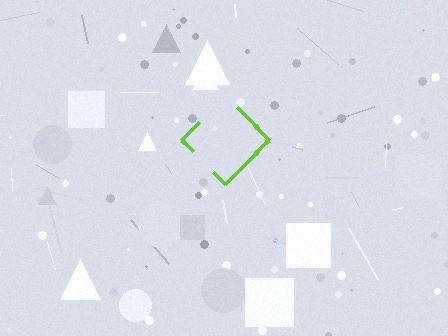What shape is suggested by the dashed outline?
The dashed outline suggests a diamond.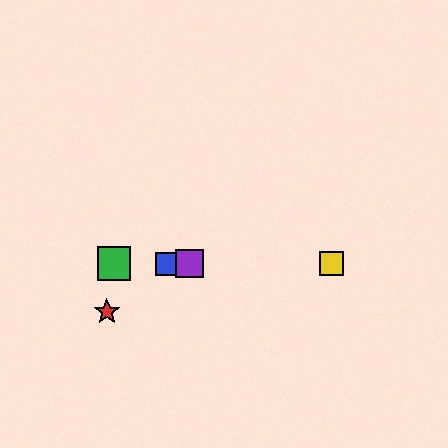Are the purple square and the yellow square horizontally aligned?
Yes, both are at y≈264.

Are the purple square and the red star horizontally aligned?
No, the purple square is at y≈264 and the red star is at y≈312.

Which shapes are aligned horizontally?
The blue square, the green square, the yellow square, the purple square are aligned horizontally.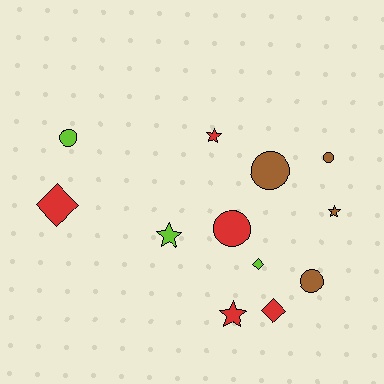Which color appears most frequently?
Red, with 5 objects.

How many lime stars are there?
There is 1 lime star.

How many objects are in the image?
There are 12 objects.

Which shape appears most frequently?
Circle, with 5 objects.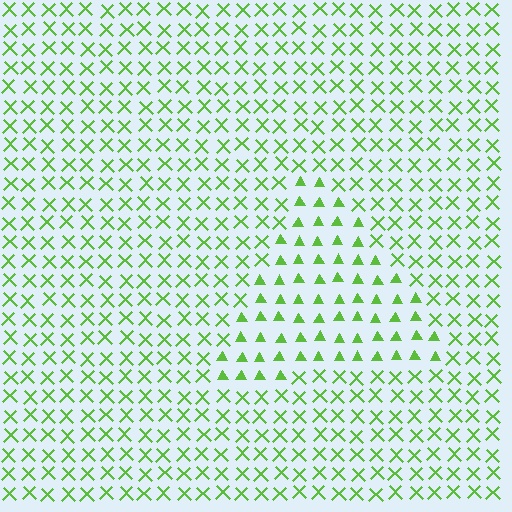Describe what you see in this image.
The image is filled with small lime elements arranged in a uniform grid. A triangle-shaped region contains triangles, while the surrounding area contains X marks. The boundary is defined purely by the change in element shape.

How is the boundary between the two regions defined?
The boundary is defined by a change in element shape: triangles inside vs. X marks outside. All elements share the same color and spacing.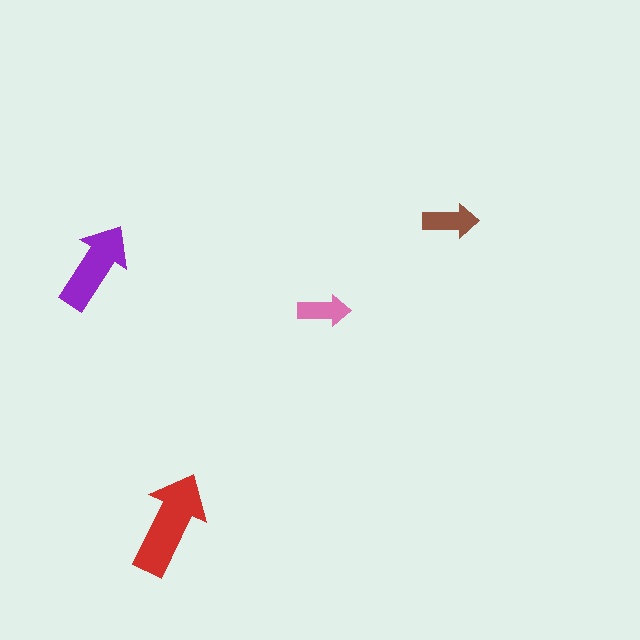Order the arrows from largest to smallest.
the red one, the purple one, the brown one, the pink one.